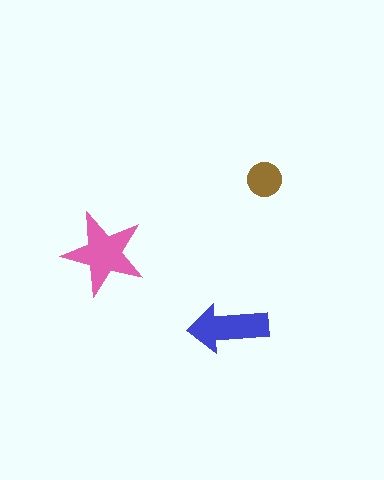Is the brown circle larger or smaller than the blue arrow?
Smaller.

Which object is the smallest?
The brown circle.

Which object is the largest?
The pink star.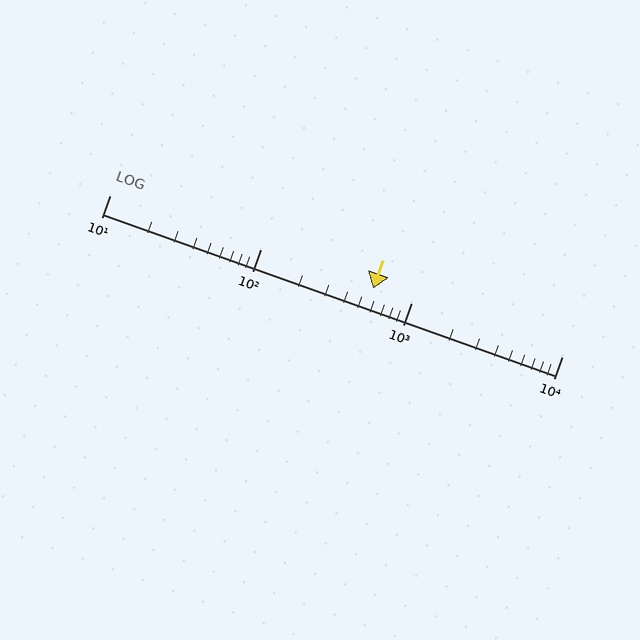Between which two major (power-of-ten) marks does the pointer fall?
The pointer is between 100 and 1000.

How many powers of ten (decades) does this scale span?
The scale spans 3 decades, from 10 to 10000.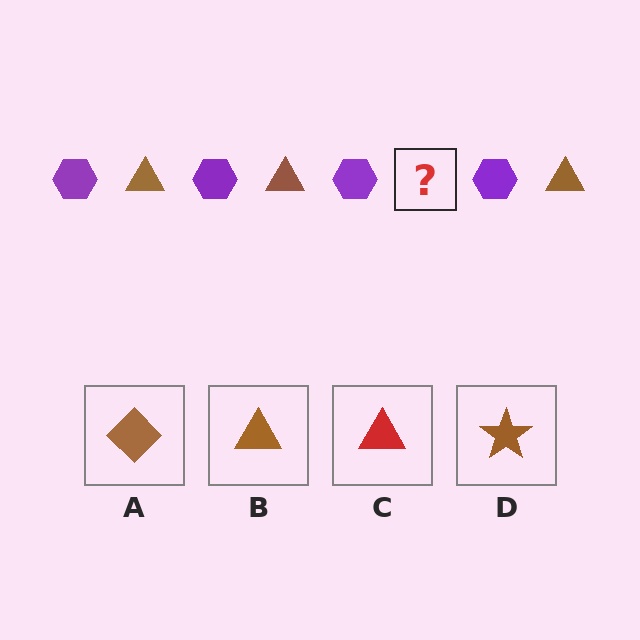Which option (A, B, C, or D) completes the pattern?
B.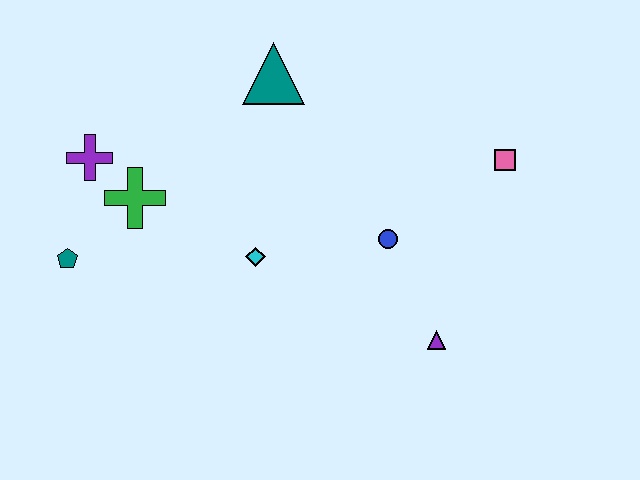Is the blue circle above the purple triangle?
Yes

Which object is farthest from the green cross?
The pink square is farthest from the green cross.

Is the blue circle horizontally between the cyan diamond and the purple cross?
No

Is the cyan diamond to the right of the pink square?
No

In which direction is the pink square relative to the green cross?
The pink square is to the right of the green cross.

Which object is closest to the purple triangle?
The blue circle is closest to the purple triangle.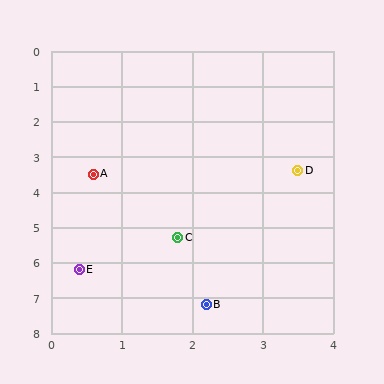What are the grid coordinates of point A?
Point A is at approximately (0.6, 3.5).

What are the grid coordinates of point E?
Point E is at approximately (0.4, 6.2).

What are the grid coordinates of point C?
Point C is at approximately (1.8, 5.3).